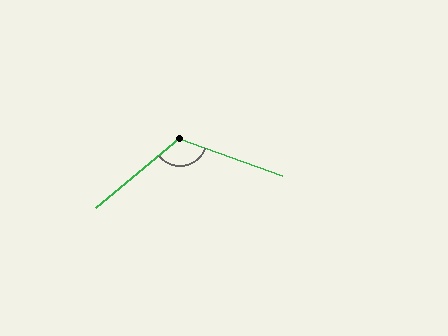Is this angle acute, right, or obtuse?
It is obtuse.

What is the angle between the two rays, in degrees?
Approximately 120 degrees.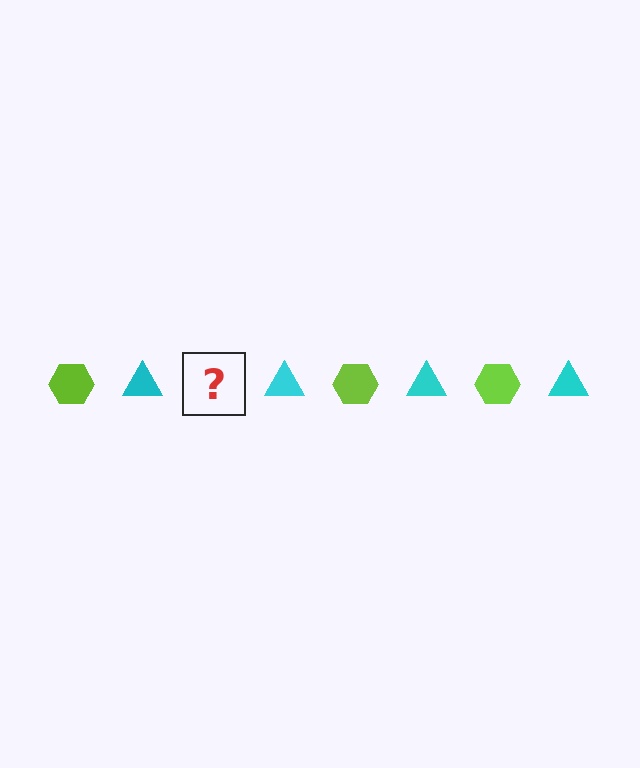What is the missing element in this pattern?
The missing element is a lime hexagon.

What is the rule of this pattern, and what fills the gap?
The rule is that the pattern alternates between lime hexagon and cyan triangle. The gap should be filled with a lime hexagon.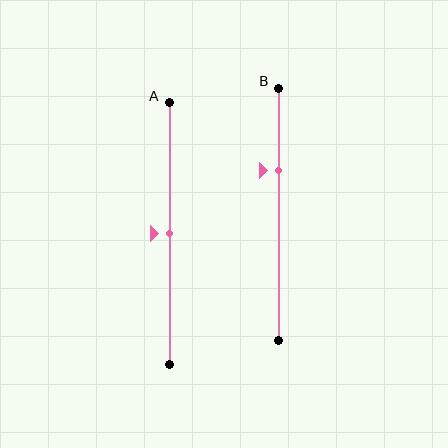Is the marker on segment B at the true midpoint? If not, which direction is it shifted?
No, the marker on segment B is shifted upward by about 17% of the segment length.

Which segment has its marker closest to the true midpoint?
Segment A has its marker closest to the true midpoint.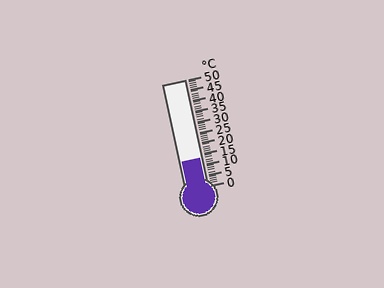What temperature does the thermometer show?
The thermometer shows approximately 13°C.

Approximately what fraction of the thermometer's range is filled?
The thermometer is filled to approximately 25% of its range.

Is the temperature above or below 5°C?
The temperature is above 5°C.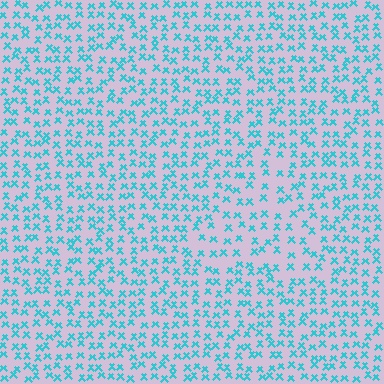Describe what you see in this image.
The image contains small cyan elements arranged at two different densities. A triangle-shaped region is visible where the elements are less densely packed than the surrounding area.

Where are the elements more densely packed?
The elements are more densely packed outside the triangle boundary.